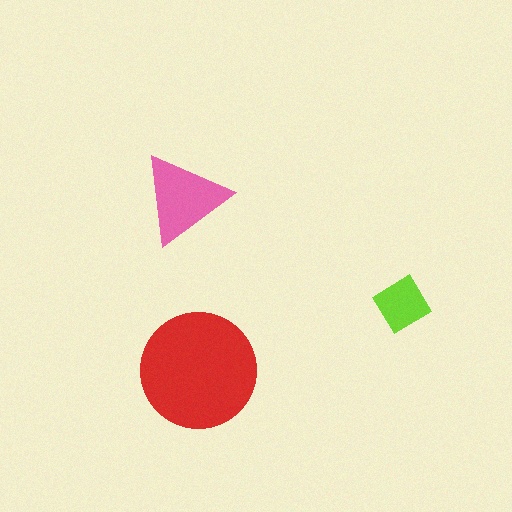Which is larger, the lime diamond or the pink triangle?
The pink triangle.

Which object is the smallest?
The lime diamond.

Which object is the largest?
The red circle.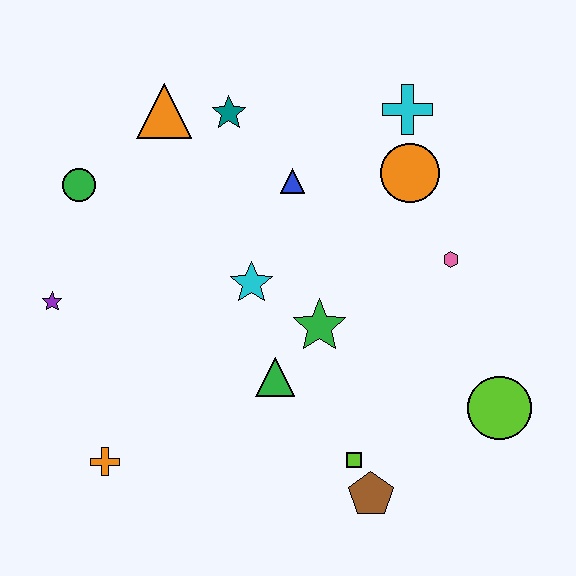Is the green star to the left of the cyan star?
No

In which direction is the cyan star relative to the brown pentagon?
The cyan star is above the brown pentagon.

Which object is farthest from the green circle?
The lime circle is farthest from the green circle.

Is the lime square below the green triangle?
Yes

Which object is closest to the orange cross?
The purple star is closest to the orange cross.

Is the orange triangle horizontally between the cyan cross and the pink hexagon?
No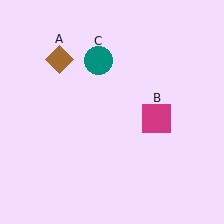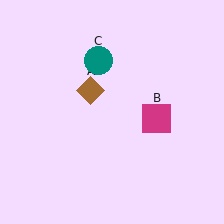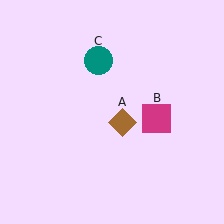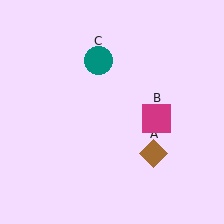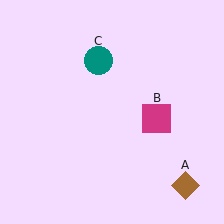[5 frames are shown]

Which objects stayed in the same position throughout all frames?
Magenta square (object B) and teal circle (object C) remained stationary.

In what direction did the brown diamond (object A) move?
The brown diamond (object A) moved down and to the right.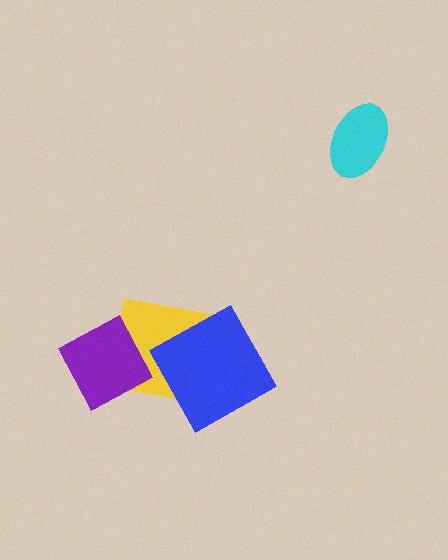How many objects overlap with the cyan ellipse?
0 objects overlap with the cyan ellipse.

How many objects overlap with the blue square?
1 object overlaps with the blue square.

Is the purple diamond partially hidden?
No, no other shape covers it.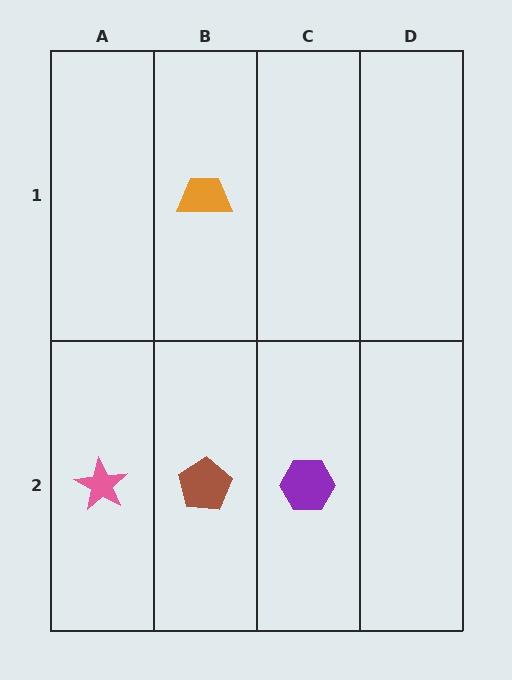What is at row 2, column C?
A purple hexagon.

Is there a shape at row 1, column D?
No, that cell is empty.